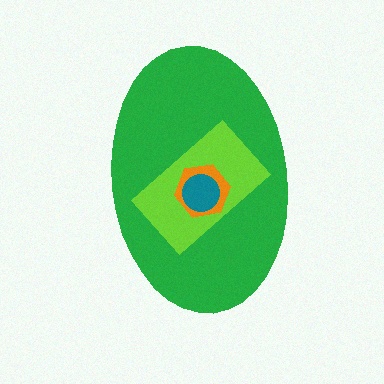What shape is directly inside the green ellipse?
The lime rectangle.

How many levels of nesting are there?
4.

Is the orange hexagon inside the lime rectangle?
Yes.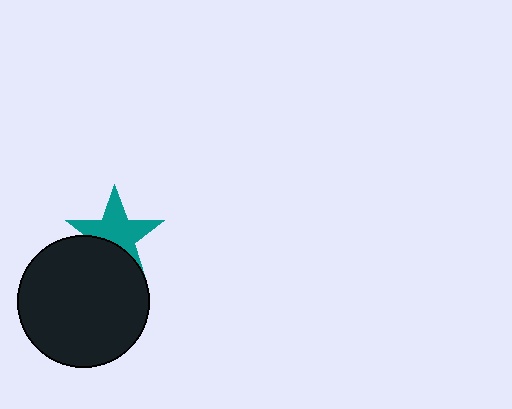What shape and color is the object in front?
The object in front is a black circle.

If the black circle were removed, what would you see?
You would see the complete teal star.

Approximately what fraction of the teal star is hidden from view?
Roughly 32% of the teal star is hidden behind the black circle.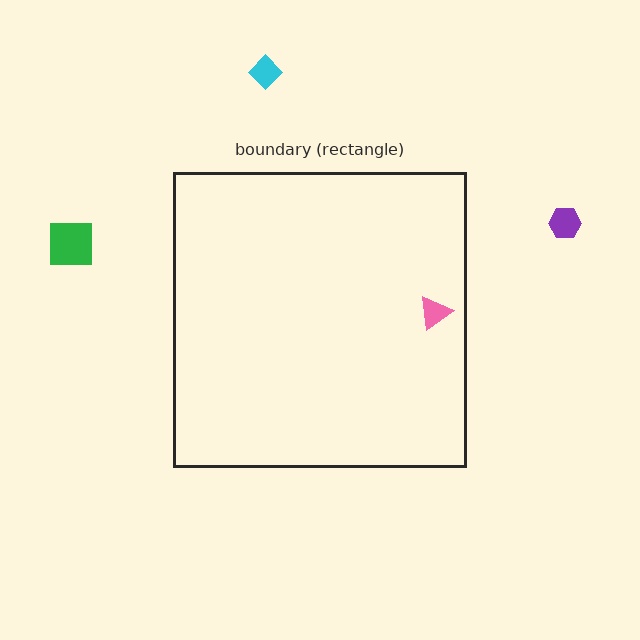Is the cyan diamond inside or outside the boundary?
Outside.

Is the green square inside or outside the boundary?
Outside.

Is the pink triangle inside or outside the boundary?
Inside.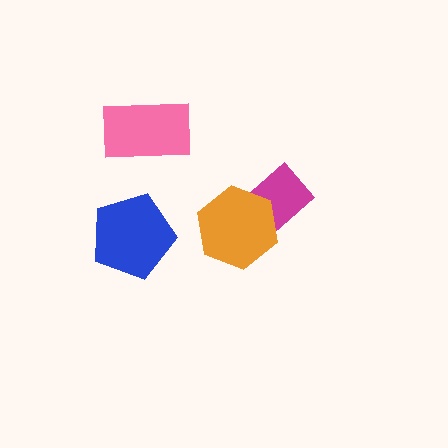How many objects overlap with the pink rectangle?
0 objects overlap with the pink rectangle.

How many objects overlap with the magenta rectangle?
1 object overlaps with the magenta rectangle.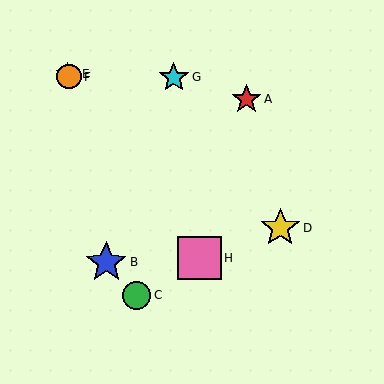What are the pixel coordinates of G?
Object G is at (174, 77).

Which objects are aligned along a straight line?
Objects E, F, H are aligned along a straight line.